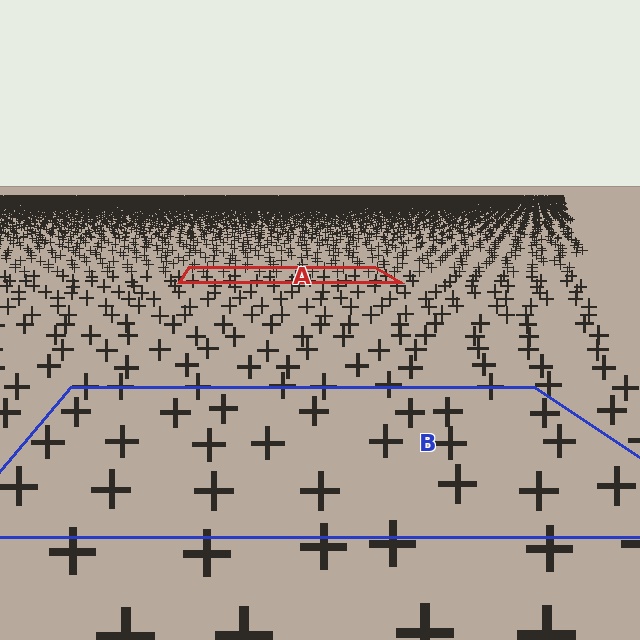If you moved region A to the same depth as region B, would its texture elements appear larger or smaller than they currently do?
They would appear larger. At a closer depth, the same texture elements are projected at a bigger on-screen size.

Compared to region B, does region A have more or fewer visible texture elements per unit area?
Region A has more texture elements per unit area — they are packed more densely because it is farther away.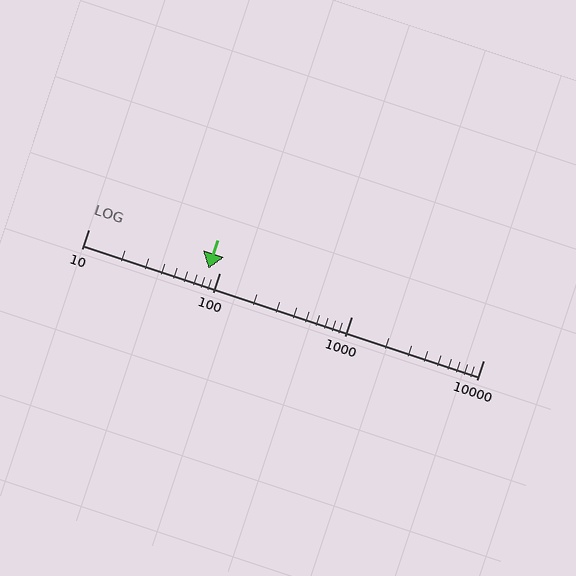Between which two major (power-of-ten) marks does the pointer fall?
The pointer is between 10 and 100.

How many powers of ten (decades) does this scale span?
The scale spans 3 decades, from 10 to 10000.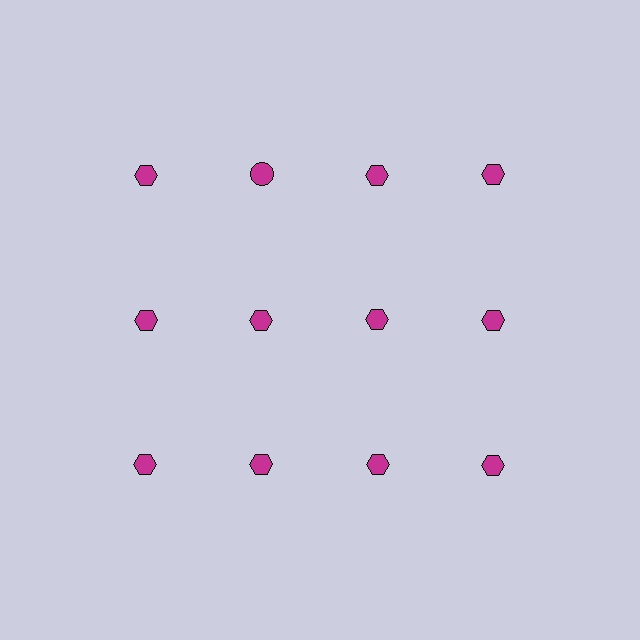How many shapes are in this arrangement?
There are 12 shapes arranged in a grid pattern.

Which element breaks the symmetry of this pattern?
The magenta circle in the top row, second from left column breaks the symmetry. All other shapes are magenta hexagons.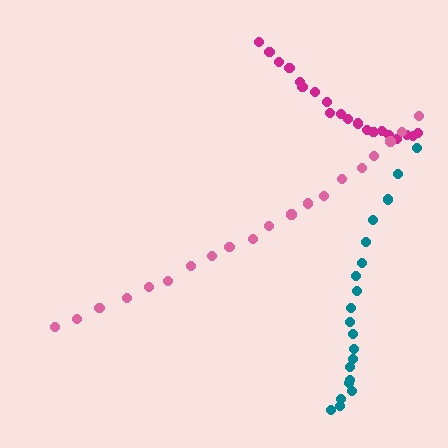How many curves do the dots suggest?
There are 3 distinct paths.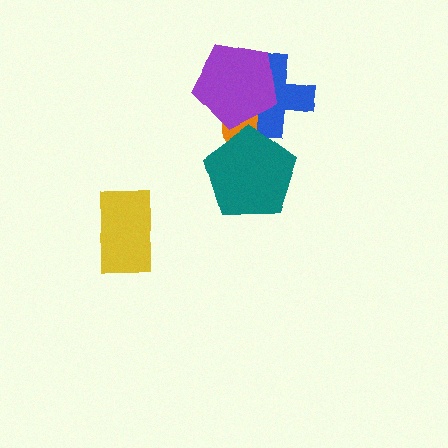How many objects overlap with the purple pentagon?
2 objects overlap with the purple pentagon.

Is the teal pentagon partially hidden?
No, no other shape covers it.